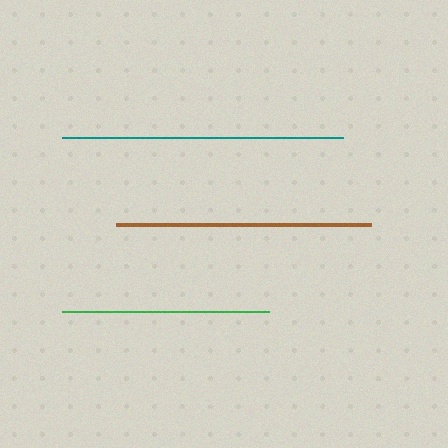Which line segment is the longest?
The teal line is the longest at approximately 281 pixels.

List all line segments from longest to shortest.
From longest to shortest: teal, brown, green.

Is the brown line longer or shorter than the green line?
The brown line is longer than the green line.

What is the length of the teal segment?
The teal segment is approximately 281 pixels long.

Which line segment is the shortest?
The green line is the shortest at approximately 207 pixels.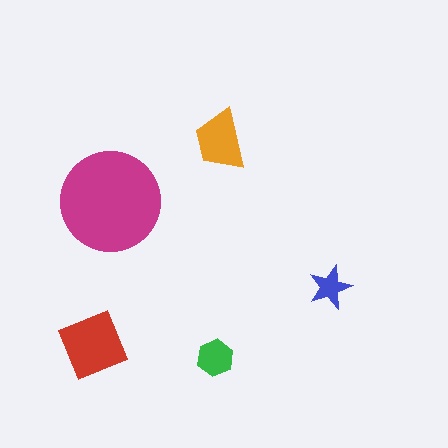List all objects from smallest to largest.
The blue star, the green hexagon, the orange trapezoid, the red diamond, the magenta circle.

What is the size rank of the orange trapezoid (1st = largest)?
3rd.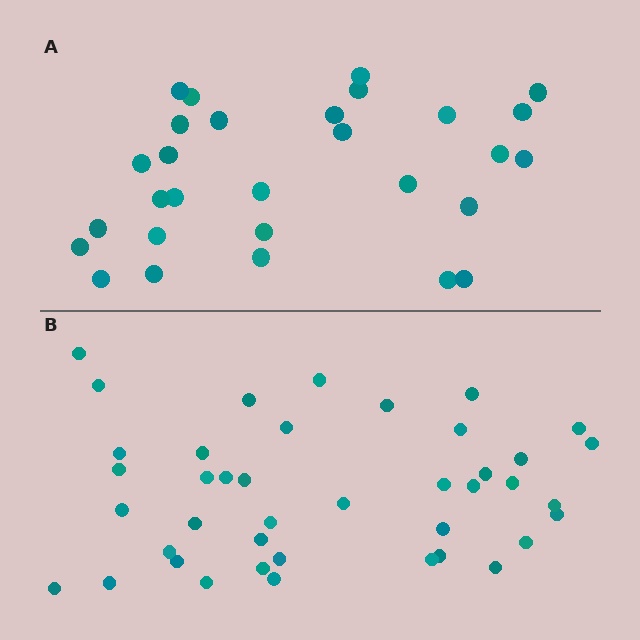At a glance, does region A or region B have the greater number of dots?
Region B (the bottom region) has more dots.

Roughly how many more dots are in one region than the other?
Region B has roughly 12 or so more dots than region A.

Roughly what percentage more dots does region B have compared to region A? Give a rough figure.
About 40% more.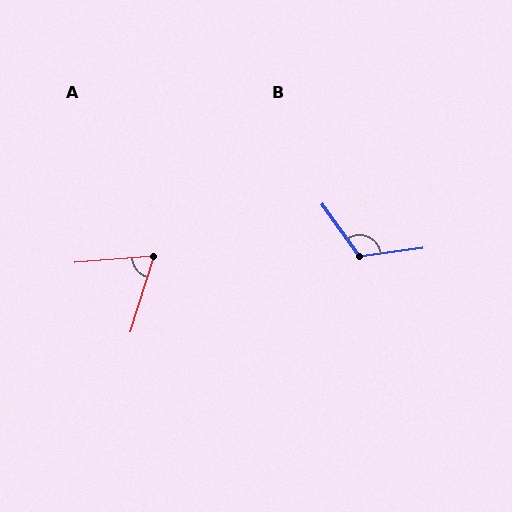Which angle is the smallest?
A, at approximately 68 degrees.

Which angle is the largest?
B, at approximately 118 degrees.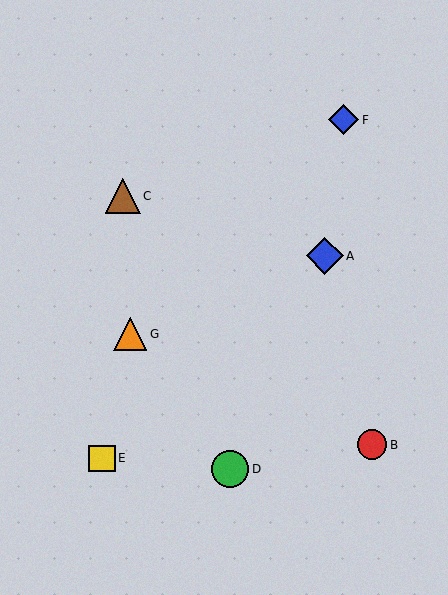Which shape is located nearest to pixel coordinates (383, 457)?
The red circle (labeled B) at (372, 445) is nearest to that location.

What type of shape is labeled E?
Shape E is a yellow square.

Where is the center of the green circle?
The center of the green circle is at (230, 469).